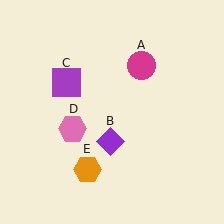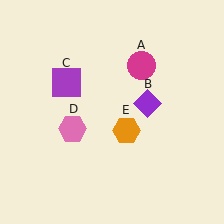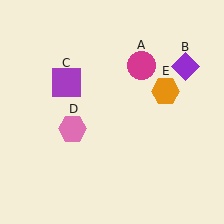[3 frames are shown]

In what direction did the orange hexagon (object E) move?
The orange hexagon (object E) moved up and to the right.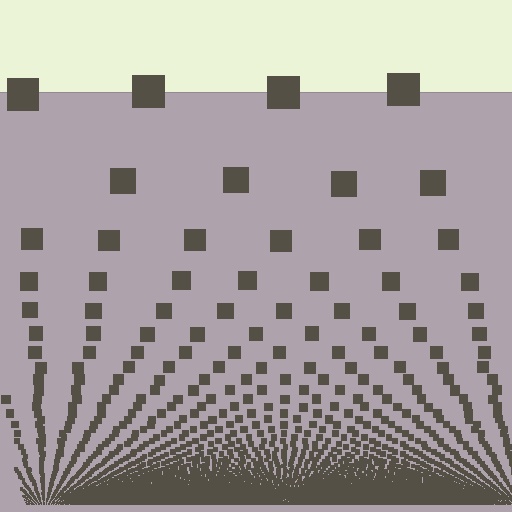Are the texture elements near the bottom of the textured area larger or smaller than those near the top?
Smaller. The gradient is inverted — elements near the bottom are smaller and denser.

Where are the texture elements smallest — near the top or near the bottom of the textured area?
Near the bottom.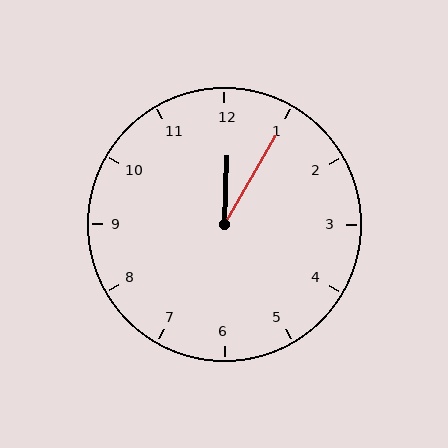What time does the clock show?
12:05.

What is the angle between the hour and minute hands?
Approximately 28 degrees.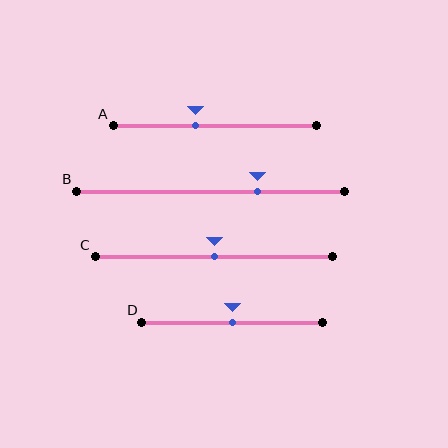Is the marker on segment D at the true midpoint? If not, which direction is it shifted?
Yes, the marker on segment D is at the true midpoint.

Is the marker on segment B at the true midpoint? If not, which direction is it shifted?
No, the marker on segment B is shifted to the right by about 17% of the segment length.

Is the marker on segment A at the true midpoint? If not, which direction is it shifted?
No, the marker on segment A is shifted to the left by about 9% of the segment length.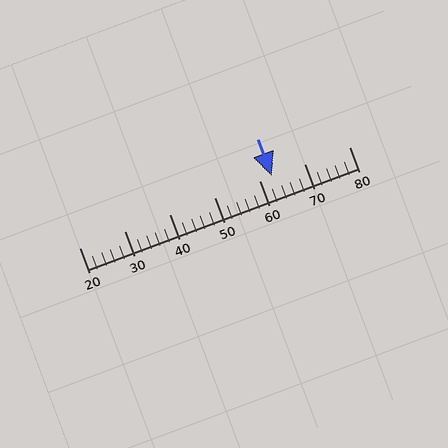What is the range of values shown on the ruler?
The ruler shows values from 20 to 80.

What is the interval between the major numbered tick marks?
The major tick marks are spaced 10 units apart.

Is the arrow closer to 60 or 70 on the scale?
The arrow is closer to 60.